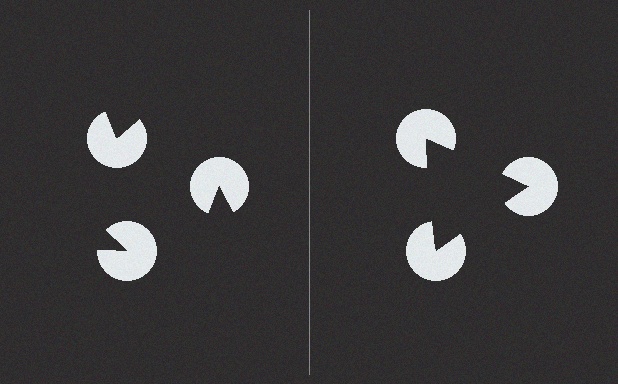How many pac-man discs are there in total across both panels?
6 — 3 on each side.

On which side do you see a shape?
An illusory triangle appears on the right side. On the left side the wedge cuts are rotated, so no coherent shape forms.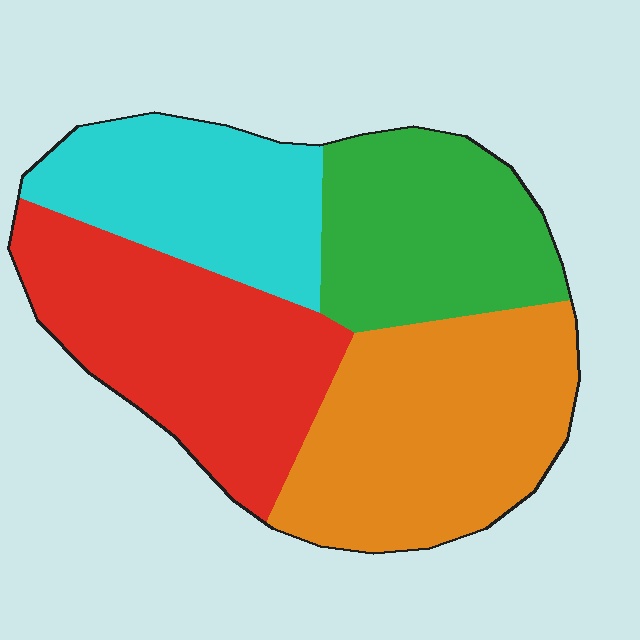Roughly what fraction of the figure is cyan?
Cyan covers around 20% of the figure.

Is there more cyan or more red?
Red.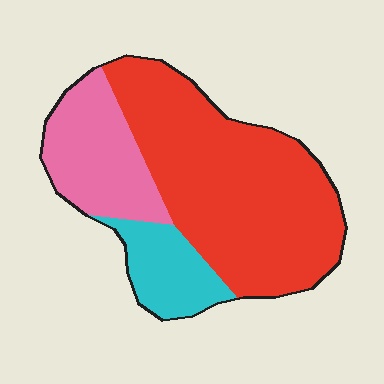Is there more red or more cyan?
Red.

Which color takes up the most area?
Red, at roughly 60%.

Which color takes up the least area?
Cyan, at roughly 15%.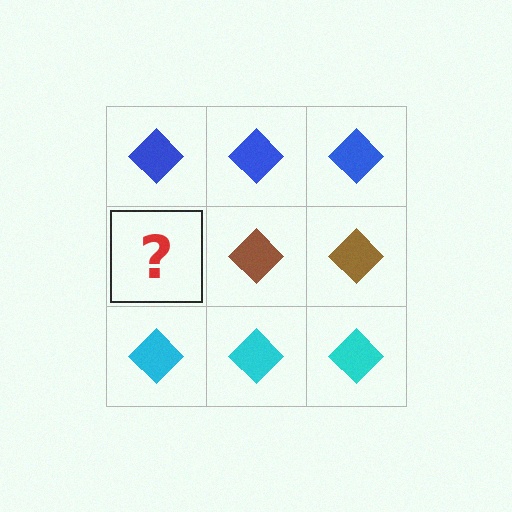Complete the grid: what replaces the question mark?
The question mark should be replaced with a brown diamond.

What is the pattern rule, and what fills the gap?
The rule is that each row has a consistent color. The gap should be filled with a brown diamond.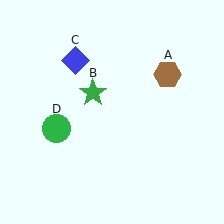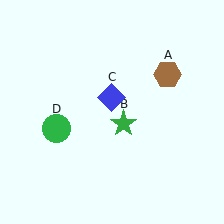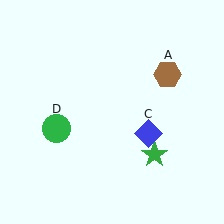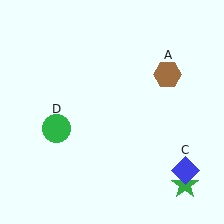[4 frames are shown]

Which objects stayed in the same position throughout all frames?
Brown hexagon (object A) and green circle (object D) remained stationary.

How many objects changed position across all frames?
2 objects changed position: green star (object B), blue diamond (object C).